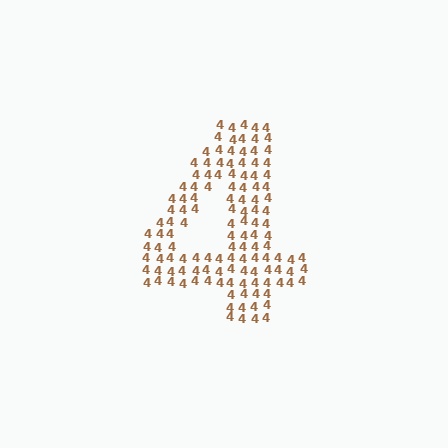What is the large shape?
The large shape is the digit 4.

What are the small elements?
The small elements are digit 4's.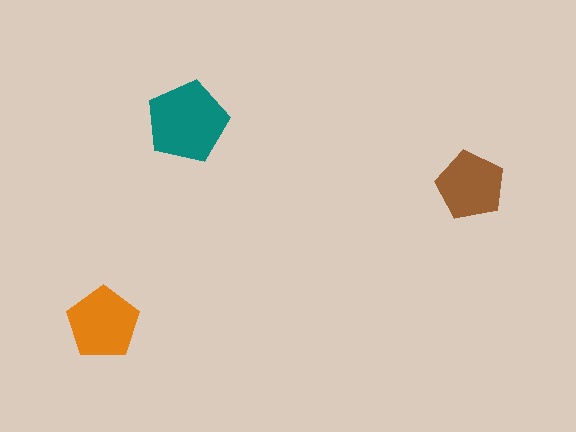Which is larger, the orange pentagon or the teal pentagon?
The teal one.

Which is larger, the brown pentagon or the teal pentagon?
The teal one.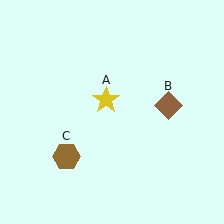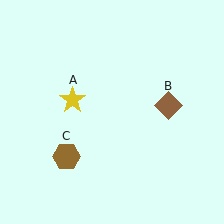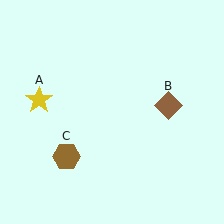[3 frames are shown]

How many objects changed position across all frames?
1 object changed position: yellow star (object A).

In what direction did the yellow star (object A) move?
The yellow star (object A) moved left.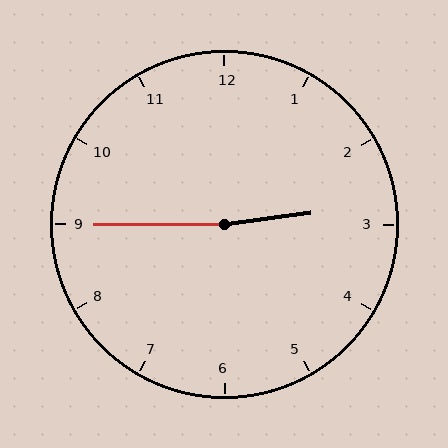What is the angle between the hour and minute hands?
Approximately 172 degrees.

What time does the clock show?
2:45.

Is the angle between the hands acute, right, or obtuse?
It is obtuse.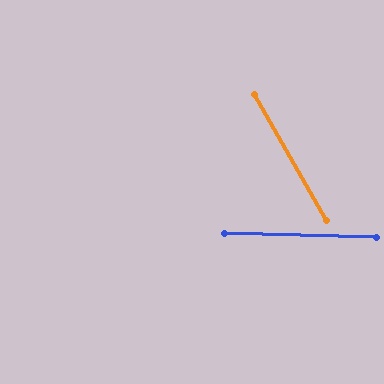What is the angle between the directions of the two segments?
Approximately 58 degrees.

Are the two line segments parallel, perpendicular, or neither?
Neither parallel nor perpendicular — they differ by about 58°.